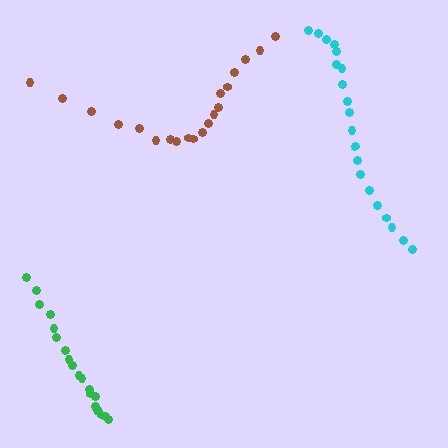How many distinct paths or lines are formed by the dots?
There are 3 distinct paths.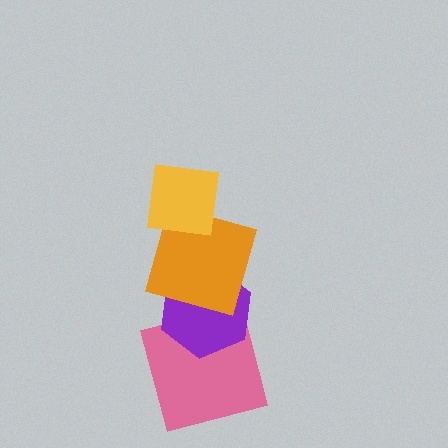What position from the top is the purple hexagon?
The purple hexagon is 3rd from the top.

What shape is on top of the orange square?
The yellow square is on top of the orange square.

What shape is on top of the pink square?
The purple hexagon is on top of the pink square.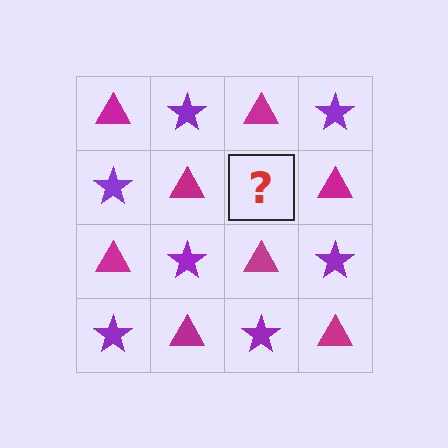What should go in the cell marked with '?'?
The missing cell should contain a purple star.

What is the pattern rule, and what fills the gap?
The rule is that it alternates magenta triangle and purple star in a checkerboard pattern. The gap should be filled with a purple star.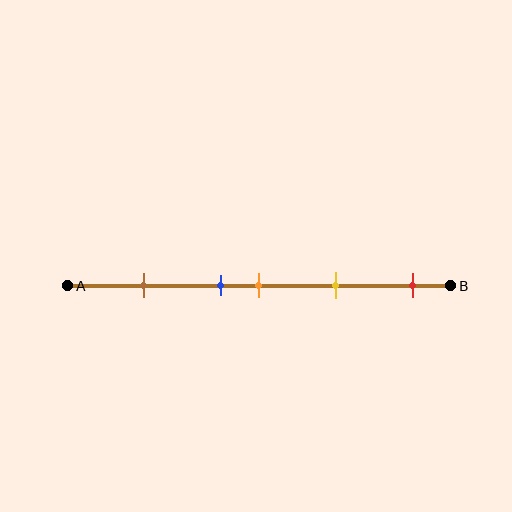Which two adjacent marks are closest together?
The blue and orange marks are the closest adjacent pair.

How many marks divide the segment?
There are 5 marks dividing the segment.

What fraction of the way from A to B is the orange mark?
The orange mark is approximately 50% (0.5) of the way from A to B.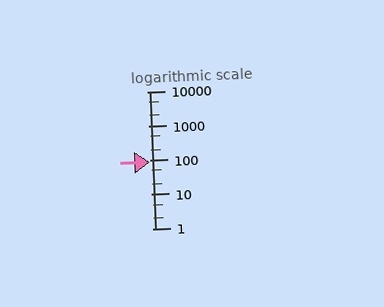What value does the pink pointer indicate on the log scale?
The pointer indicates approximately 86.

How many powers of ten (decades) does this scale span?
The scale spans 4 decades, from 1 to 10000.